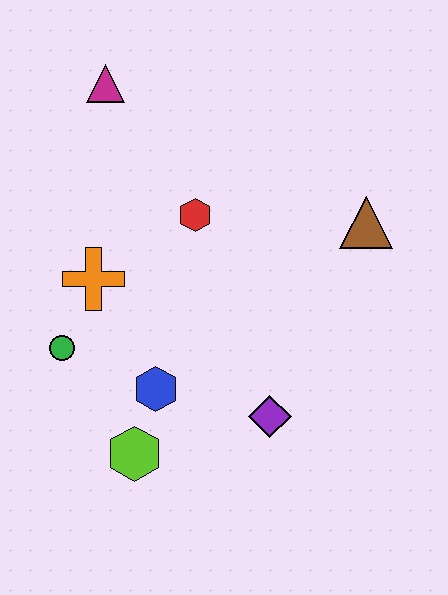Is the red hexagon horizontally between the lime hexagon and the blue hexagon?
No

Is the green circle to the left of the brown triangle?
Yes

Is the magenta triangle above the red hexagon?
Yes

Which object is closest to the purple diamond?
The blue hexagon is closest to the purple diamond.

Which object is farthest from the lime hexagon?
The magenta triangle is farthest from the lime hexagon.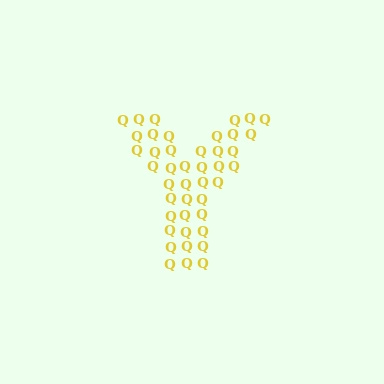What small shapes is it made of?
It is made of small letter Q's.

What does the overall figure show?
The overall figure shows the letter Y.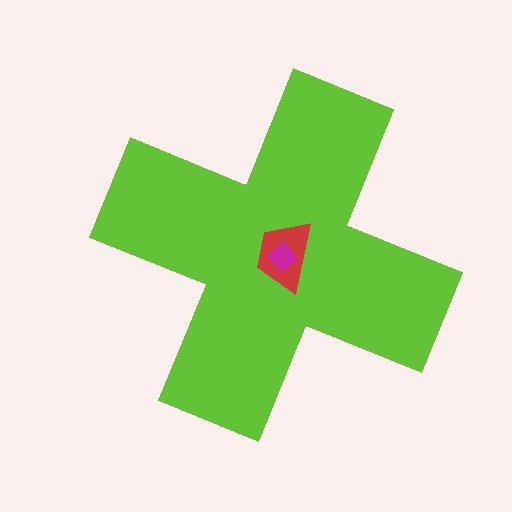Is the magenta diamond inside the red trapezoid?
Yes.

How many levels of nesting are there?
3.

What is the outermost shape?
The lime cross.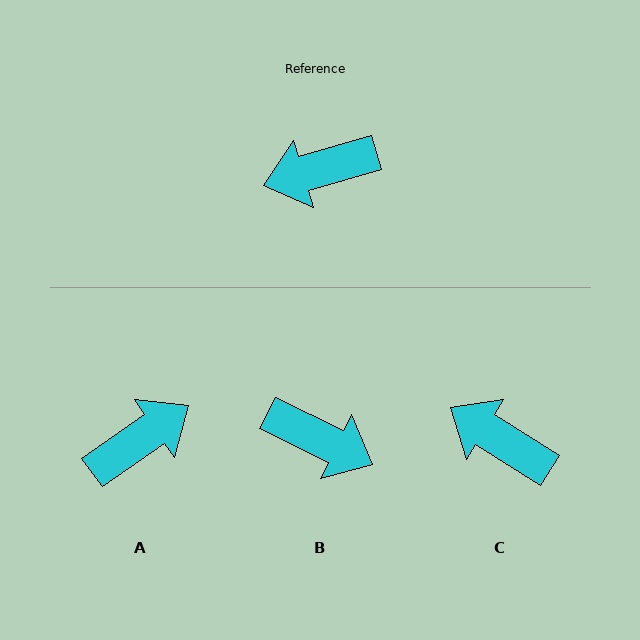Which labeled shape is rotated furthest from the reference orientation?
A, about 161 degrees away.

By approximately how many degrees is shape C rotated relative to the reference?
Approximately 49 degrees clockwise.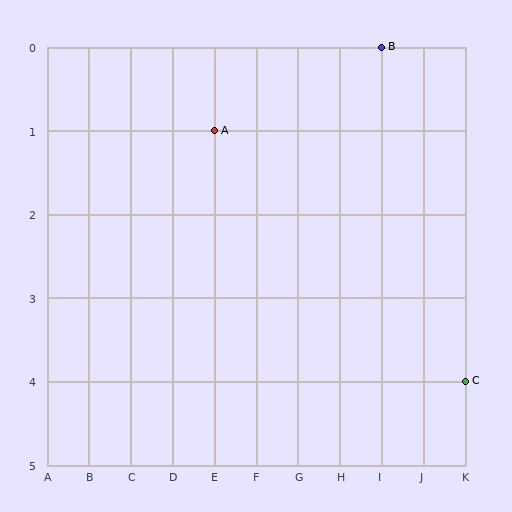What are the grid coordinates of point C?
Point C is at grid coordinates (K, 4).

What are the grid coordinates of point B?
Point B is at grid coordinates (I, 0).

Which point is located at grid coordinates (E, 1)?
Point A is at (E, 1).